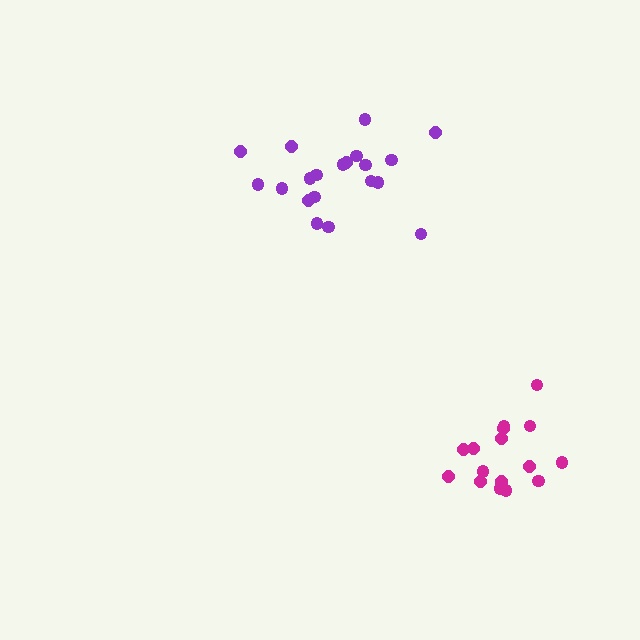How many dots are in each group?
Group 1: 16 dots, Group 2: 20 dots (36 total).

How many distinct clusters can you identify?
There are 2 distinct clusters.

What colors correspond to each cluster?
The clusters are colored: magenta, purple.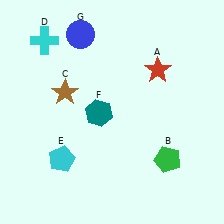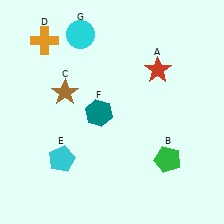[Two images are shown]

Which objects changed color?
D changed from cyan to orange. G changed from blue to cyan.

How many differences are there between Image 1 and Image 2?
There are 2 differences between the two images.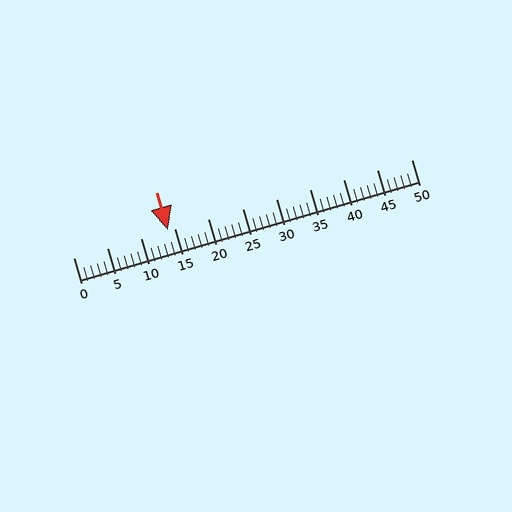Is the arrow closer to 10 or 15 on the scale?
The arrow is closer to 15.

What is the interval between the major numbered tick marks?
The major tick marks are spaced 5 units apart.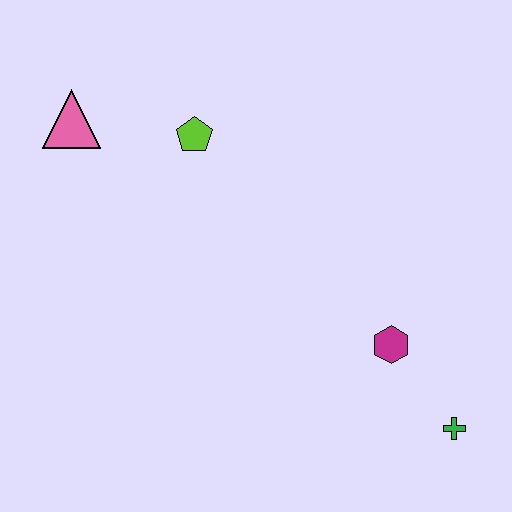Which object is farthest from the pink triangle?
The green cross is farthest from the pink triangle.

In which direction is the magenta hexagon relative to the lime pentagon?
The magenta hexagon is below the lime pentagon.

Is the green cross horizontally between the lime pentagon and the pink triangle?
No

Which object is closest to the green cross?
The magenta hexagon is closest to the green cross.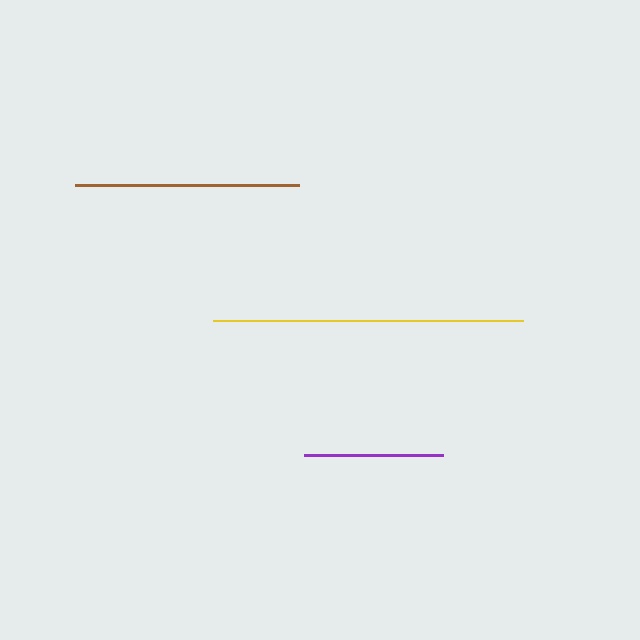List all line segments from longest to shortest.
From longest to shortest: yellow, brown, purple.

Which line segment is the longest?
The yellow line is the longest at approximately 310 pixels.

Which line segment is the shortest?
The purple line is the shortest at approximately 139 pixels.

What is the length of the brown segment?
The brown segment is approximately 224 pixels long.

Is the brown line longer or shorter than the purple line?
The brown line is longer than the purple line.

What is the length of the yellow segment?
The yellow segment is approximately 310 pixels long.